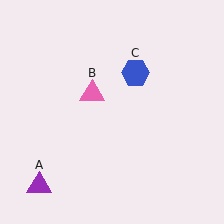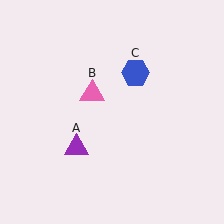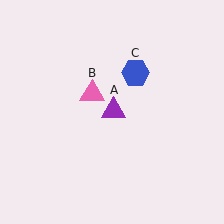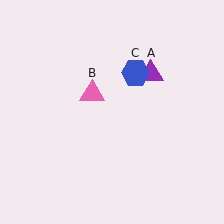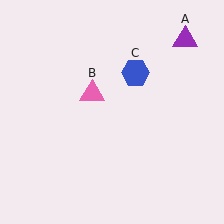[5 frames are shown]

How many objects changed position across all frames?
1 object changed position: purple triangle (object A).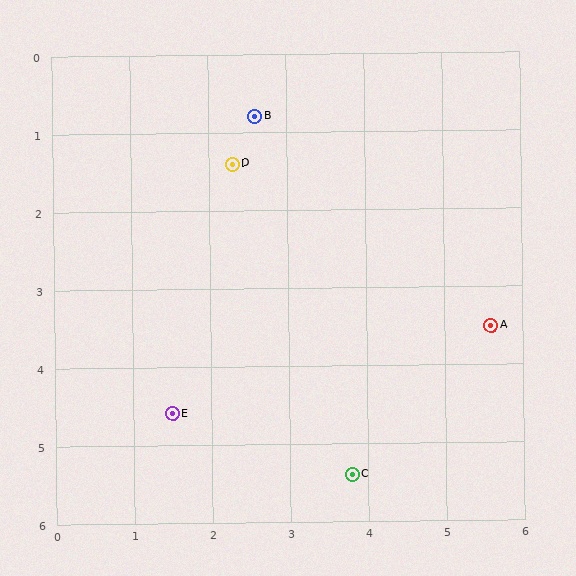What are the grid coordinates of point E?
Point E is at approximately (1.5, 4.6).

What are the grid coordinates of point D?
Point D is at approximately (2.3, 1.4).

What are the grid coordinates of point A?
Point A is at approximately (5.6, 3.5).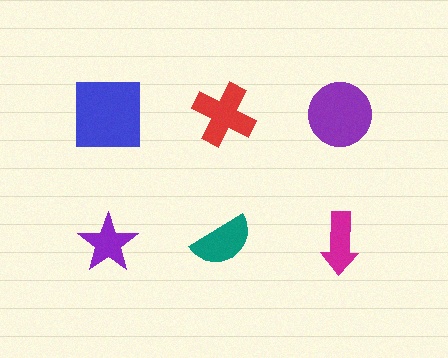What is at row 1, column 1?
A blue square.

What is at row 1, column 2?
A red cross.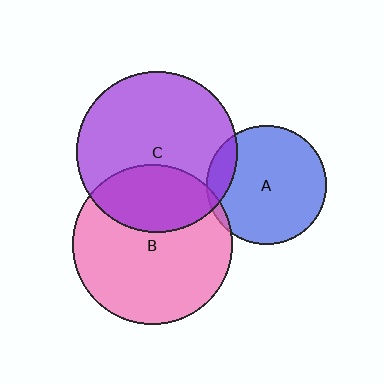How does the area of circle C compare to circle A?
Approximately 1.8 times.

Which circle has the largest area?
Circle C (purple).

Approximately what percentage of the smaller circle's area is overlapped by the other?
Approximately 5%.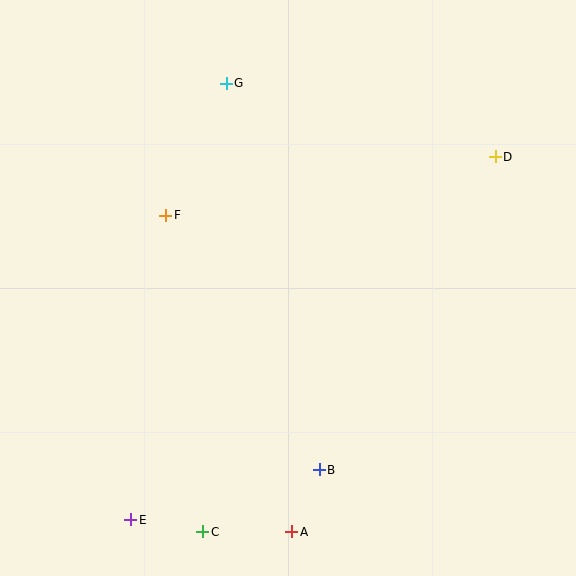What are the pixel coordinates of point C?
Point C is at (203, 532).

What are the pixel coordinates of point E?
Point E is at (131, 520).